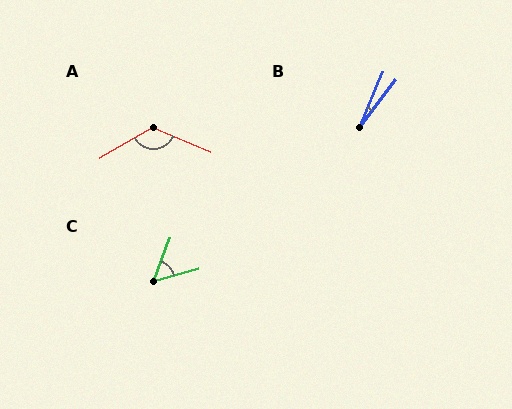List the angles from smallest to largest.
B (15°), C (53°), A (127°).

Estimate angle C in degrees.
Approximately 53 degrees.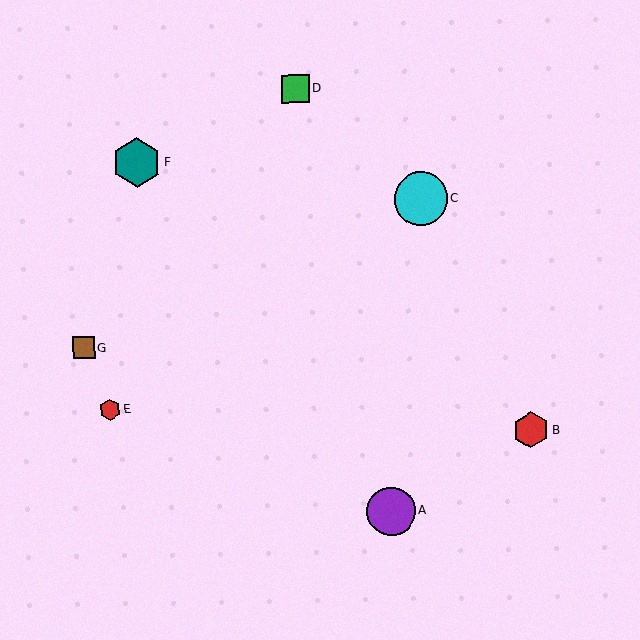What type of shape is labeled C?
Shape C is a cyan circle.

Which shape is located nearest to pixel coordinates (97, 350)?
The brown square (labeled G) at (84, 348) is nearest to that location.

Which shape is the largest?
The cyan circle (labeled C) is the largest.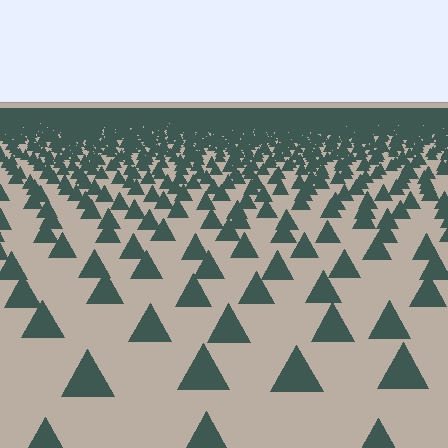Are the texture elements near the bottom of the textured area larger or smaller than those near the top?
Larger. Near the bottom, elements are closer to the viewer and appear at a bigger on-screen size.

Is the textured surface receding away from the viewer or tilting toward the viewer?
The surface is receding away from the viewer. Texture elements get smaller and denser toward the top.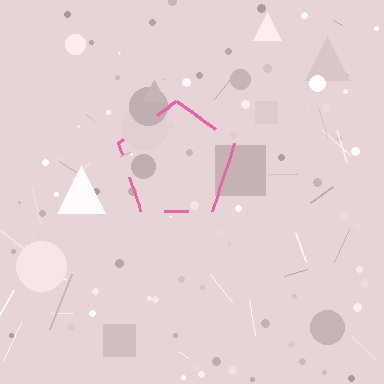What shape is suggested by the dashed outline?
The dashed outline suggests a pentagon.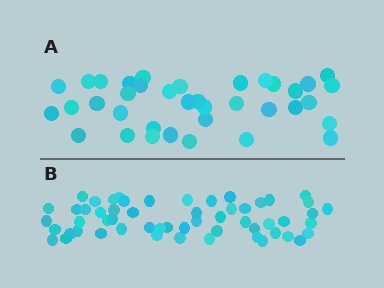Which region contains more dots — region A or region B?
Region B (the bottom region) has more dots.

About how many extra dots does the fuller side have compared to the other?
Region B has approximately 20 more dots than region A.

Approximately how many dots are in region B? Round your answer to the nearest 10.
About 60 dots. (The exact count is 56, which rounds to 60.)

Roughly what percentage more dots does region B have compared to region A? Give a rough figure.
About 50% more.